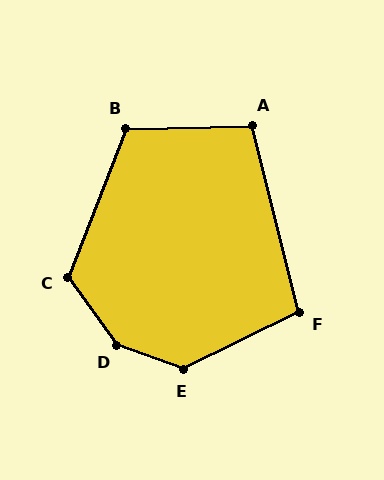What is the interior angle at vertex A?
Approximately 103 degrees (obtuse).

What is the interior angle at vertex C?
Approximately 123 degrees (obtuse).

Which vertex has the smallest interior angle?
F, at approximately 102 degrees.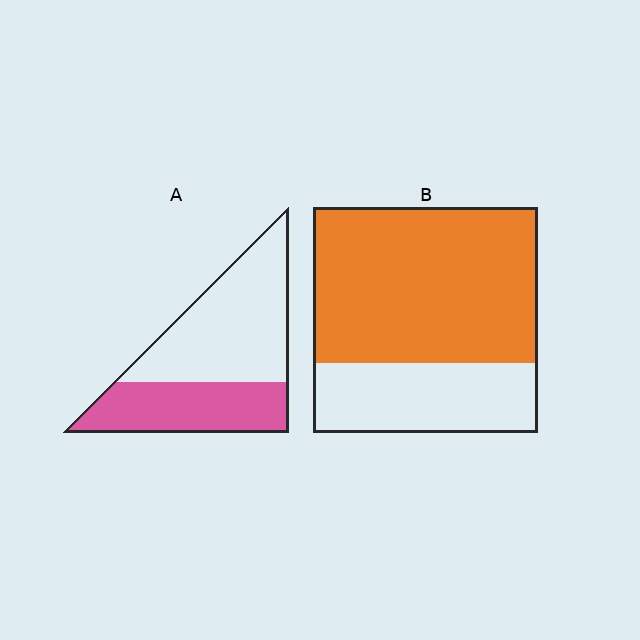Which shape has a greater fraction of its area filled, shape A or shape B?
Shape B.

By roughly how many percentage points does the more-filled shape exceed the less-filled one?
By roughly 30 percentage points (B over A).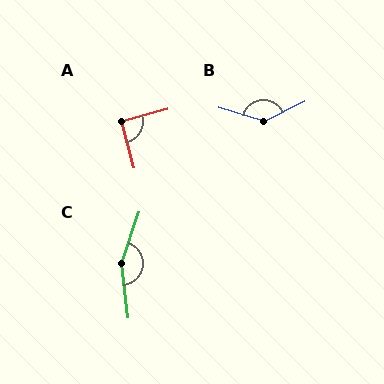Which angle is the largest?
C, at approximately 155 degrees.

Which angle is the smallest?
A, at approximately 90 degrees.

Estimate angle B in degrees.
Approximately 137 degrees.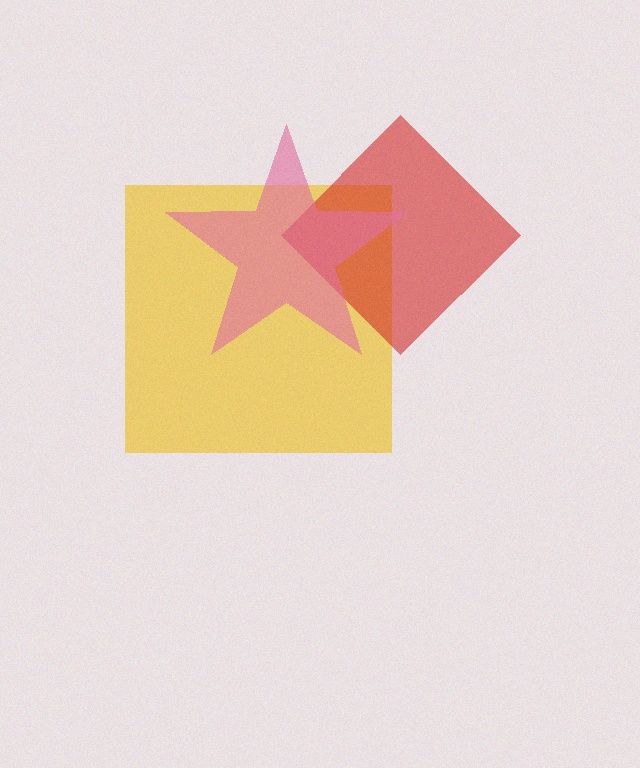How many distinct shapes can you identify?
There are 3 distinct shapes: a yellow square, a red diamond, a pink star.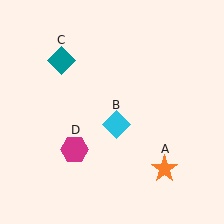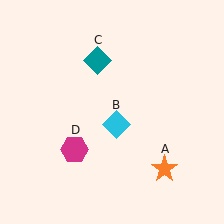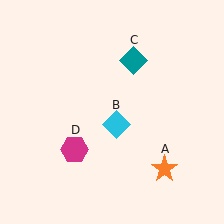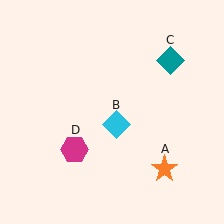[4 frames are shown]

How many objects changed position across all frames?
1 object changed position: teal diamond (object C).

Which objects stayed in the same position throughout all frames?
Orange star (object A) and cyan diamond (object B) and magenta hexagon (object D) remained stationary.